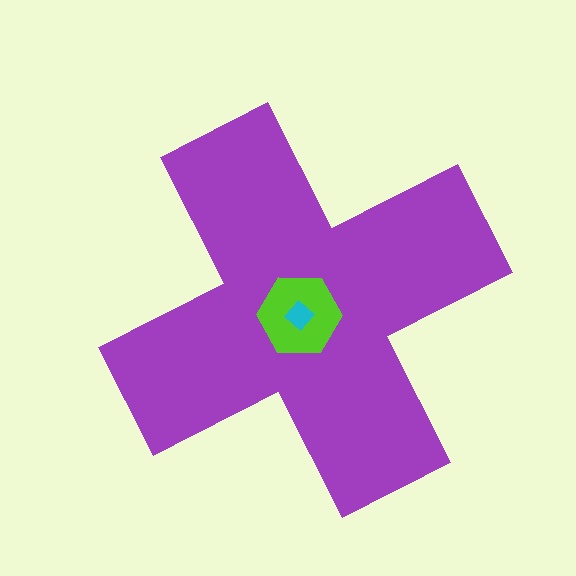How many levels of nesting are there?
3.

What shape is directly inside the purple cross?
The lime hexagon.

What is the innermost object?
The cyan diamond.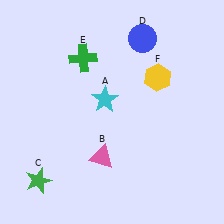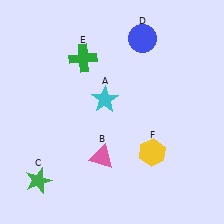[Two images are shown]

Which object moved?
The yellow hexagon (F) moved down.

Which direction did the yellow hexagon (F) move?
The yellow hexagon (F) moved down.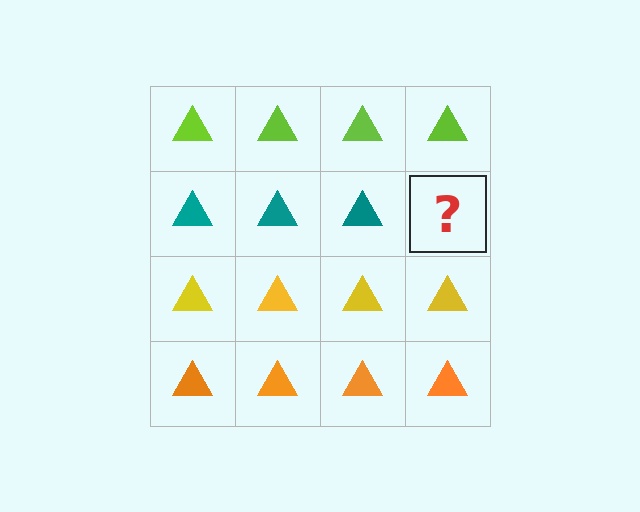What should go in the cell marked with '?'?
The missing cell should contain a teal triangle.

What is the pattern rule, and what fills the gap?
The rule is that each row has a consistent color. The gap should be filled with a teal triangle.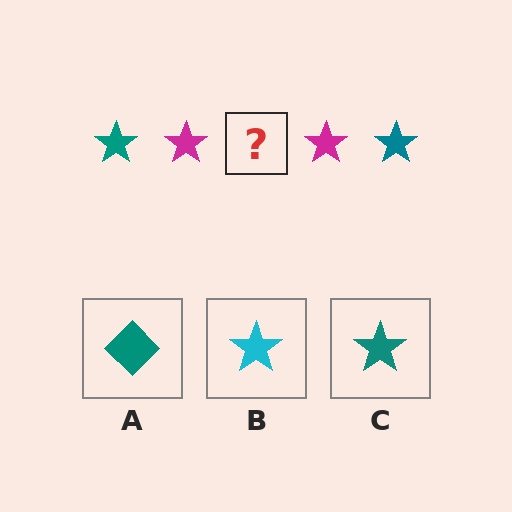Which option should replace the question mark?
Option C.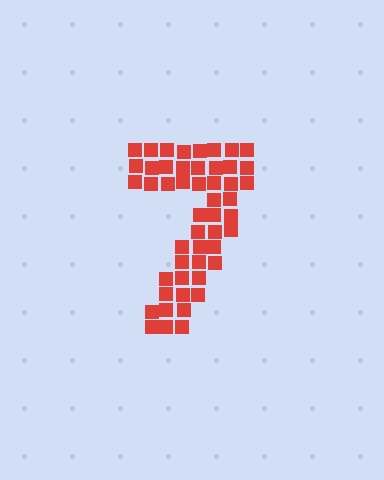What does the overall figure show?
The overall figure shows the digit 7.